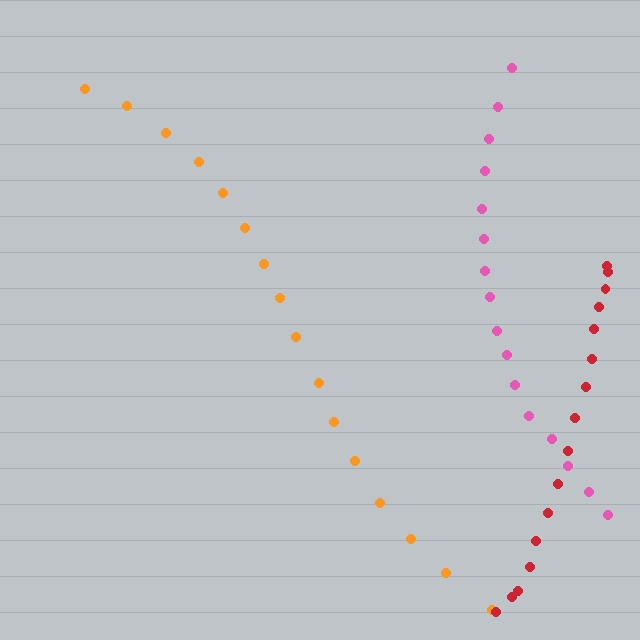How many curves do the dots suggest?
There are 3 distinct paths.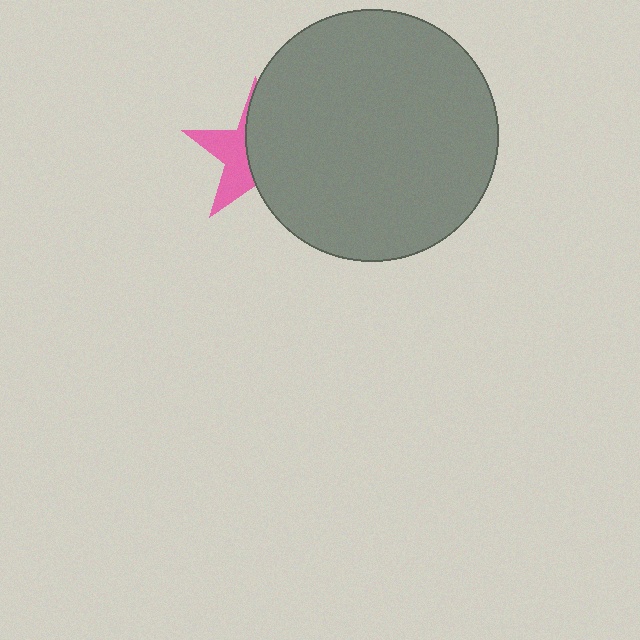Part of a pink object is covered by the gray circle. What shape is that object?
It is a star.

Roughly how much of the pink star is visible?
A small part of it is visible (roughly 41%).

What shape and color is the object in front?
The object in front is a gray circle.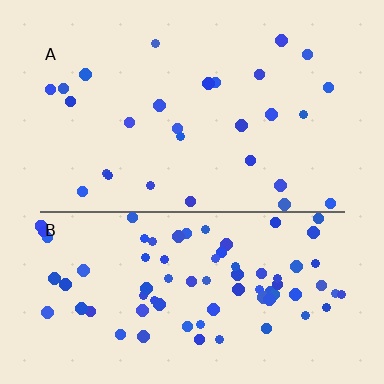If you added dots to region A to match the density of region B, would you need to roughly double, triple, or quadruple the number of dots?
Approximately triple.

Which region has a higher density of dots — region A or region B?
B (the bottom).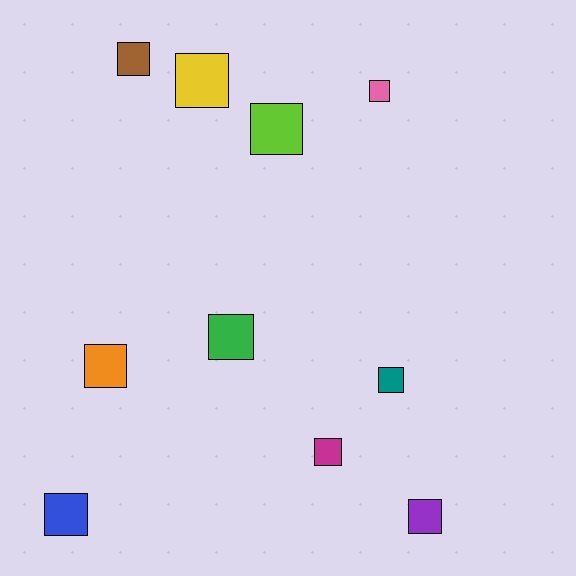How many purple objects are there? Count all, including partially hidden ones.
There is 1 purple object.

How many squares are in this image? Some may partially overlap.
There are 10 squares.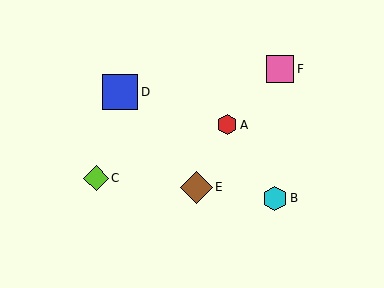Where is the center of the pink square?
The center of the pink square is at (280, 69).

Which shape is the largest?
The blue square (labeled D) is the largest.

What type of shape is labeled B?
Shape B is a cyan hexagon.